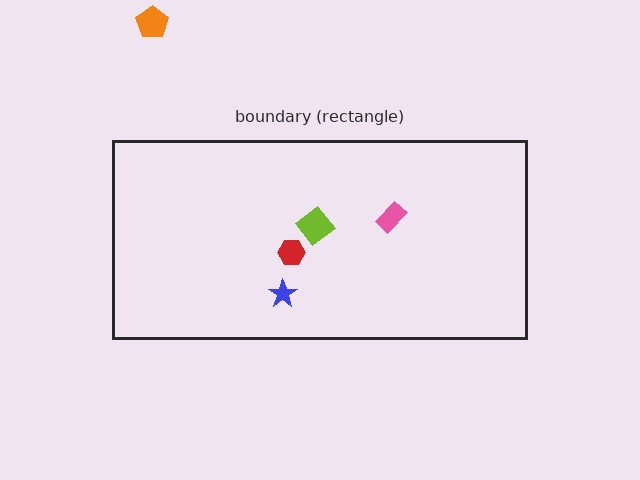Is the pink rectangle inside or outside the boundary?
Inside.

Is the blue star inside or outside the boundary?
Inside.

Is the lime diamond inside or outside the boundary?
Inside.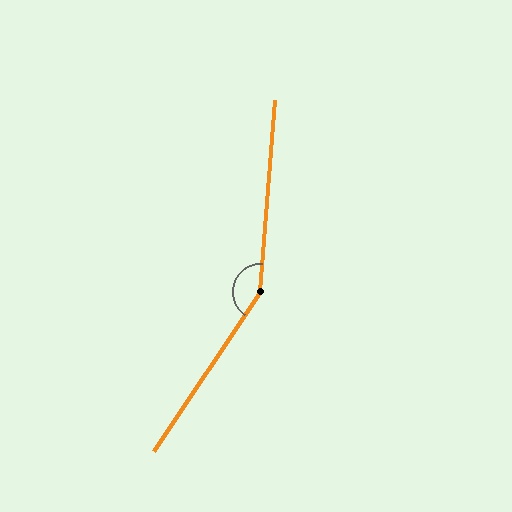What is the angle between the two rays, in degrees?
Approximately 151 degrees.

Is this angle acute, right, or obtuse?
It is obtuse.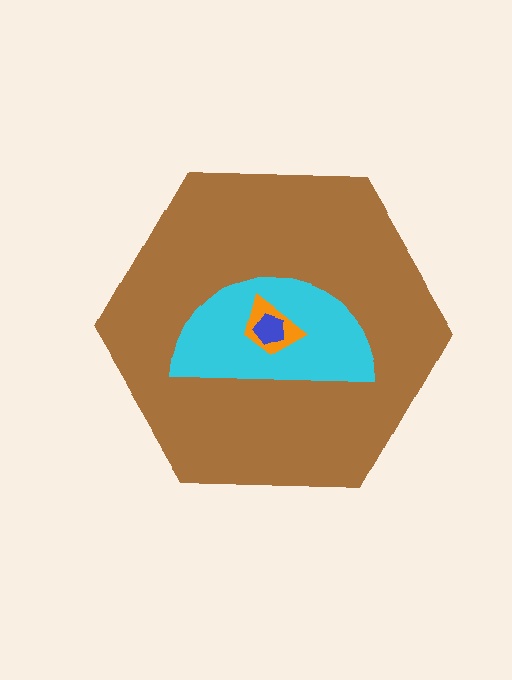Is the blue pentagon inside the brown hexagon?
Yes.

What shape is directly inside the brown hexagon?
The cyan semicircle.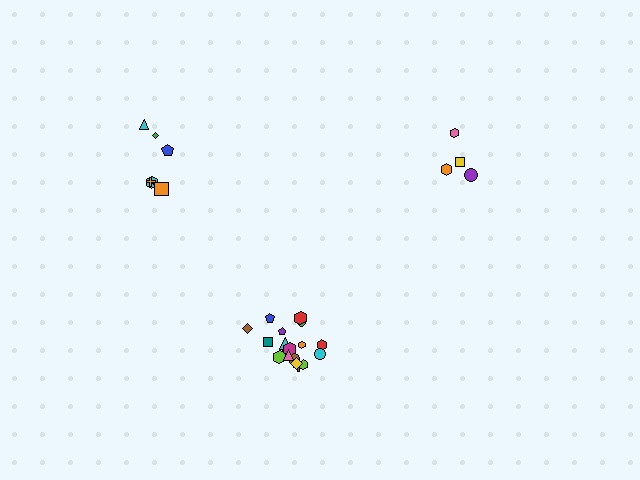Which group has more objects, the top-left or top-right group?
The top-left group.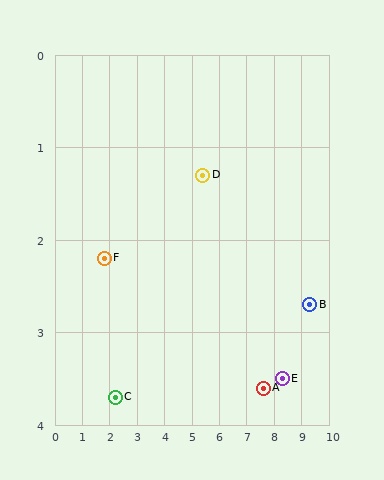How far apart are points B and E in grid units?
Points B and E are about 1.3 grid units apart.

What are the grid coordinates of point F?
Point F is at approximately (1.8, 2.2).